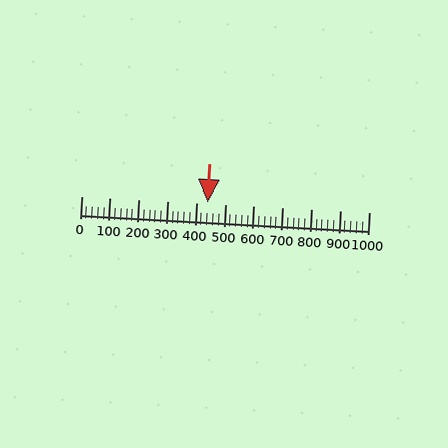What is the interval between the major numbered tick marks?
The major tick marks are spaced 100 units apart.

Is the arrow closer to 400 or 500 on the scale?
The arrow is closer to 400.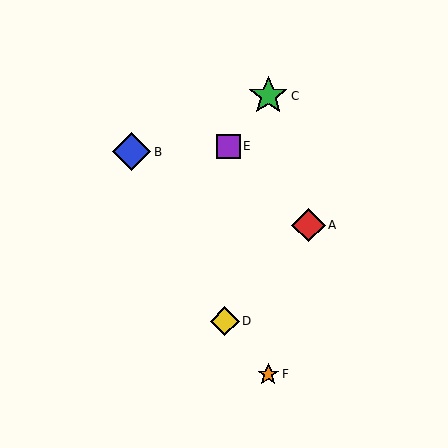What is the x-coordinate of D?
Object D is at x≈225.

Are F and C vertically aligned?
Yes, both are at x≈268.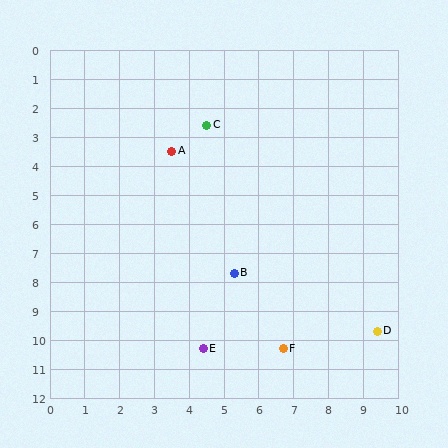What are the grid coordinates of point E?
Point E is at approximately (4.4, 10.3).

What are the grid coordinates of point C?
Point C is at approximately (4.5, 2.6).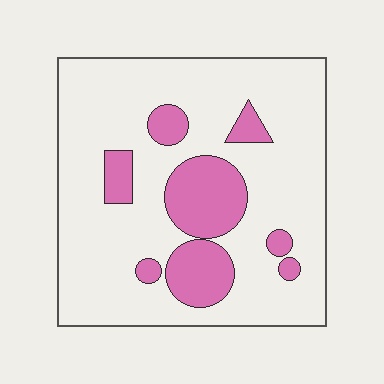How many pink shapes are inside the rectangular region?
8.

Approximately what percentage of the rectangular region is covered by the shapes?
Approximately 20%.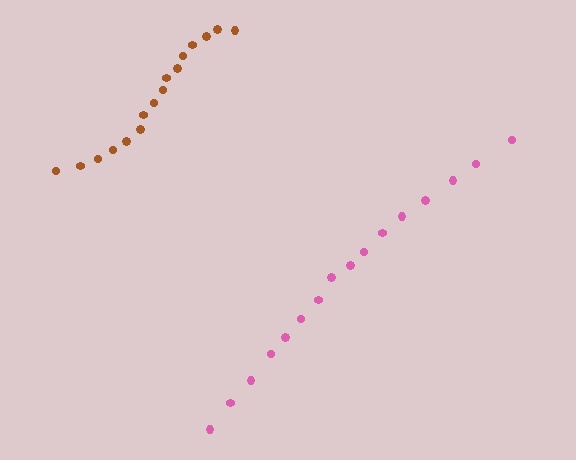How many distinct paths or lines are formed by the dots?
There are 2 distinct paths.